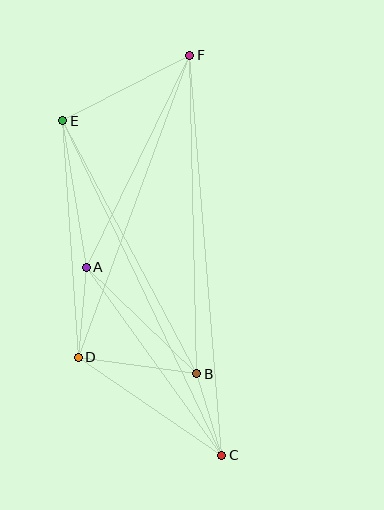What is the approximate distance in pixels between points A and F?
The distance between A and F is approximately 236 pixels.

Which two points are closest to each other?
Points B and C are closest to each other.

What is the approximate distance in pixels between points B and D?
The distance between B and D is approximately 120 pixels.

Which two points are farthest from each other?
Points C and F are farthest from each other.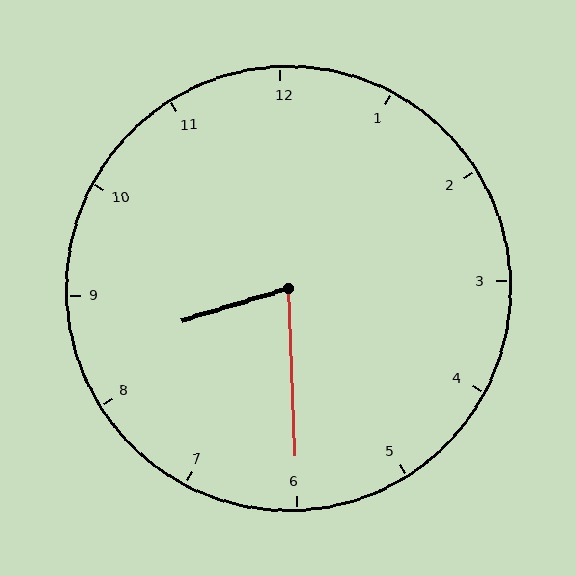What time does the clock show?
8:30.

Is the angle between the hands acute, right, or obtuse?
It is acute.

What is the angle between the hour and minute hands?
Approximately 75 degrees.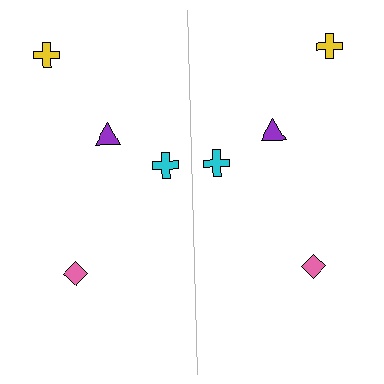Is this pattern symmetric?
Yes, this pattern has bilateral (reflection) symmetry.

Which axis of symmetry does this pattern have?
The pattern has a vertical axis of symmetry running through the center of the image.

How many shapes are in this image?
There are 8 shapes in this image.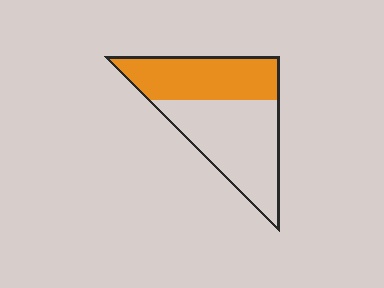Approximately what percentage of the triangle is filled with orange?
Approximately 45%.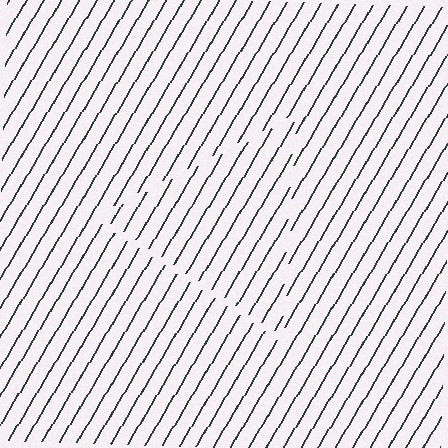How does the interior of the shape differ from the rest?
The interior of the shape contains the same grating, shifted by half a period — the contour is defined by the phase discontinuity where line-ends from the inner and outer gratings abut.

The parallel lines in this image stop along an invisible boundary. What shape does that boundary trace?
An illusory triangle. The interior of the shape contains the same grating, shifted by half a period — the contour is defined by the phase discontinuity where line-ends from the inner and outer gratings abut.